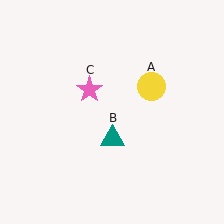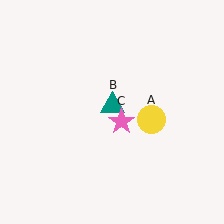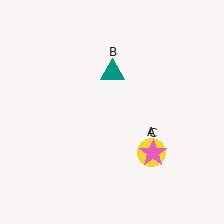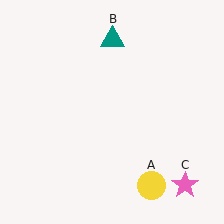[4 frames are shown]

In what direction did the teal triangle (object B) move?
The teal triangle (object B) moved up.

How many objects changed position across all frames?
3 objects changed position: yellow circle (object A), teal triangle (object B), pink star (object C).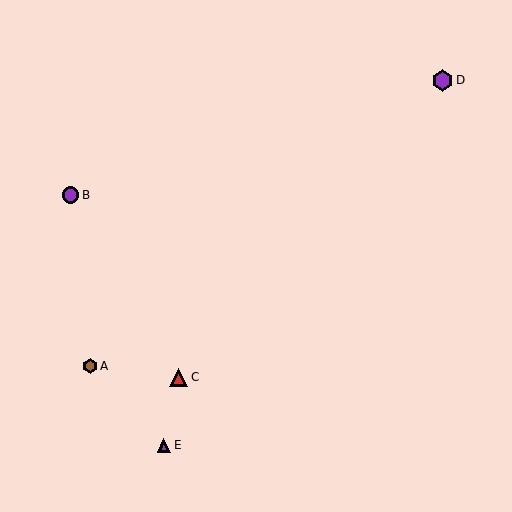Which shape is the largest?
The purple hexagon (labeled D) is the largest.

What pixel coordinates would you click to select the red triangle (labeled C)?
Click at (179, 377) to select the red triangle C.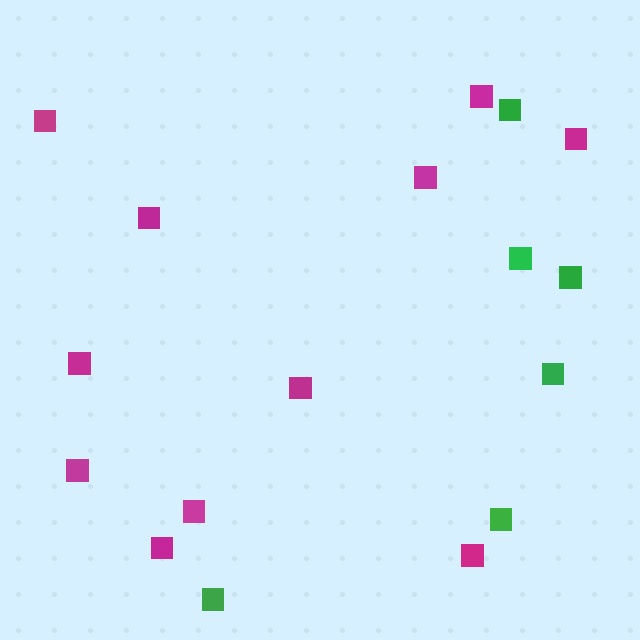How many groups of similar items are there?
There are 2 groups: one group of green squares (6) and one group of magenta squares (11).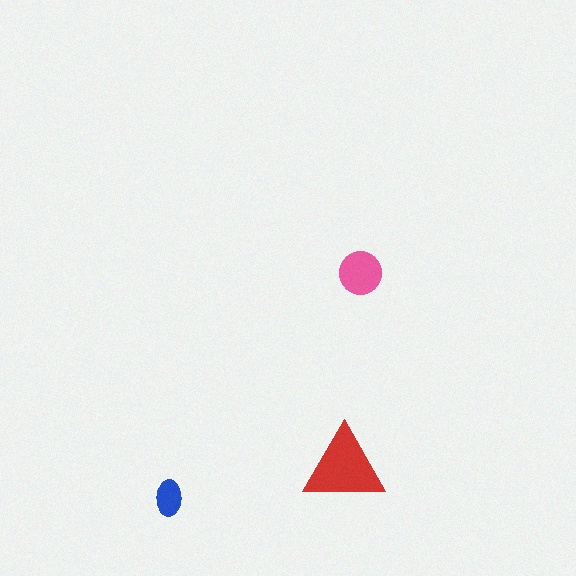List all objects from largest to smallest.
The red triangle, the pink circle, the blue ellipse.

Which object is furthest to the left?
The blue ellipse is leftmost.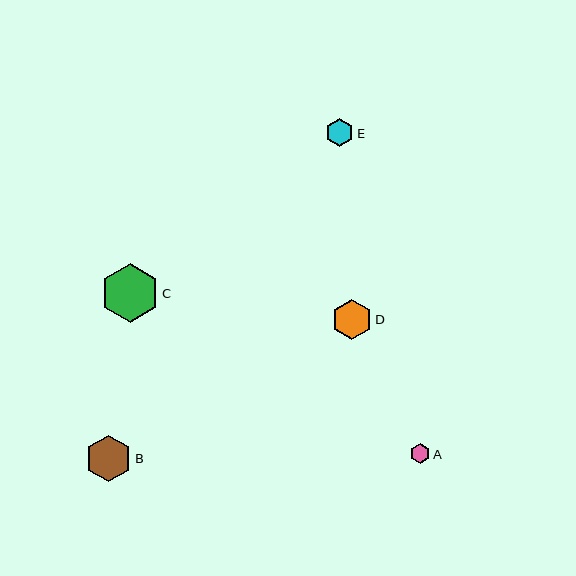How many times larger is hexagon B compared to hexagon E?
Hexagon B is approximately 1.6 times the size of hexagon E.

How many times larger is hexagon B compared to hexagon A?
Hexagon B is approximately 2.3 times the size of hexagon A.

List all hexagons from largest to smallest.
From largest to smallest: C, B, D, E, A.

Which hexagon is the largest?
Hexagon C is the largest with a size of approximately 59 pixels.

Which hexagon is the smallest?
Hexagon A is the smallest with a size of approximately 20 pixels.